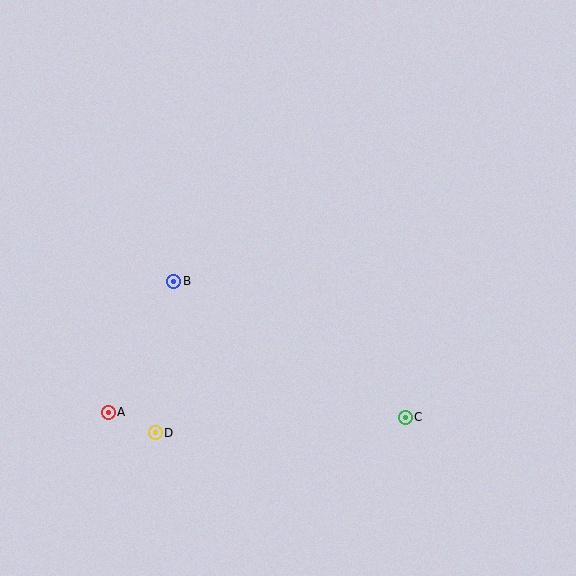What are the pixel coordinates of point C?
Point C is at (405, 417).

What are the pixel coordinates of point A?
Point A is at (108, 412).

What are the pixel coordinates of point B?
Point B is at (174, 281).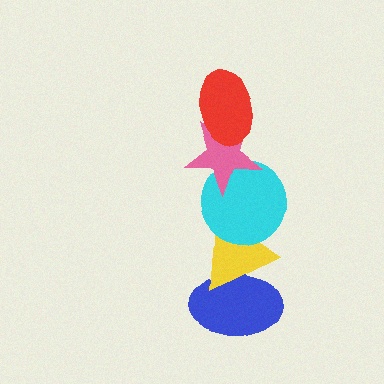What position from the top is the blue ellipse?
The blue ellipse is 5th from the top.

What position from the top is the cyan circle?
The cyan circle is 3rd from the top.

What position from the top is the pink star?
The pink star is 2nd from the top.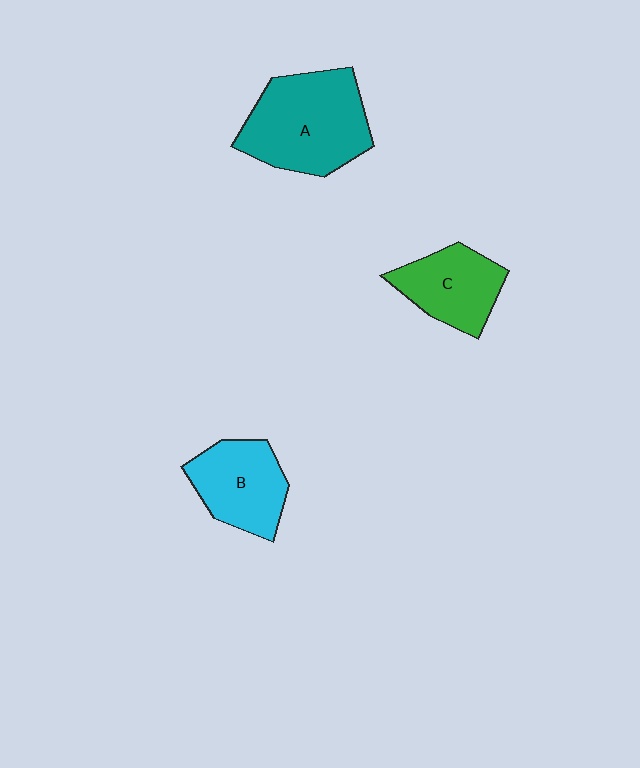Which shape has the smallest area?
Shape C (green).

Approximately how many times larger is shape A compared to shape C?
Approximately 1.6 times.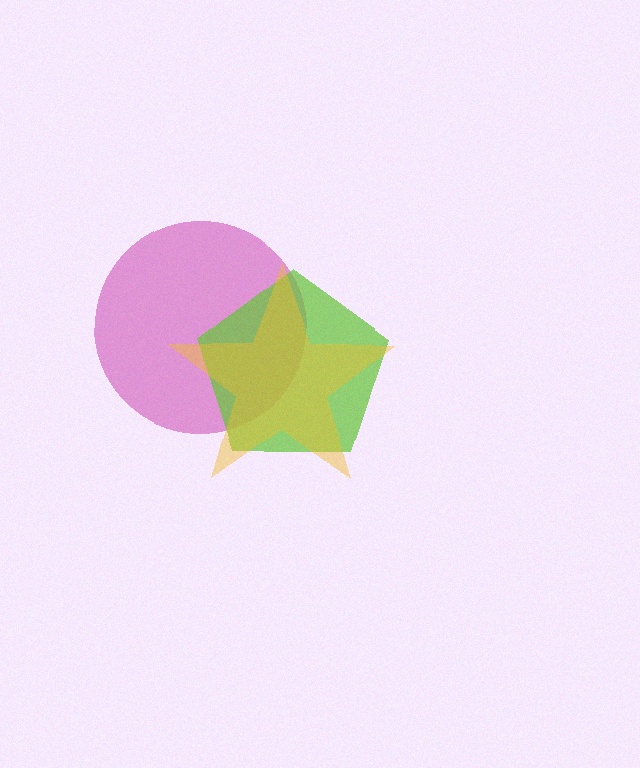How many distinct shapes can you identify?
There are 3 distinct shapes: a magenta circle, a lime pentagon, a yellow star.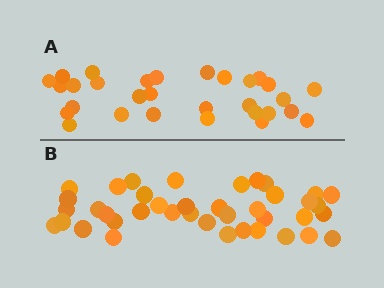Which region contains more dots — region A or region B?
Region B (the bottom region) has more dots.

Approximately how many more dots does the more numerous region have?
Region B has roughly 10 or so more dots than region A.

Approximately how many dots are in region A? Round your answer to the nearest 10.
About 30 dots.